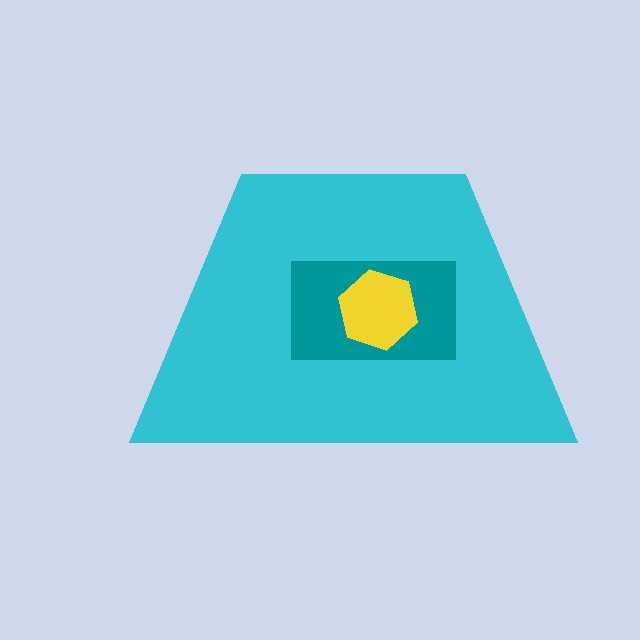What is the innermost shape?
The yellow hexagon.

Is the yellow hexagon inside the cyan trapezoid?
Yes.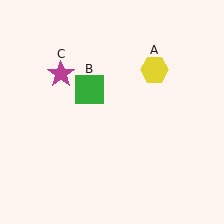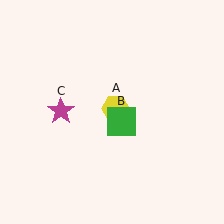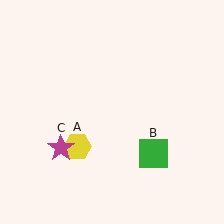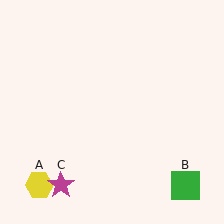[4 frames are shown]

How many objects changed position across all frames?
3 objects changed position: yellow hexagon (object A), green square (object B), magenta star (object C).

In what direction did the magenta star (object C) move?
The magenta star (object C) moved down.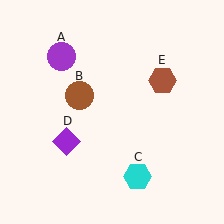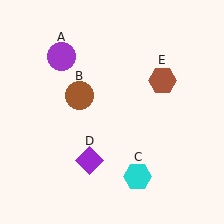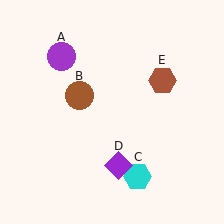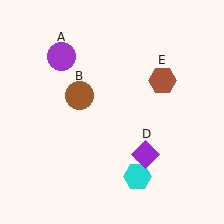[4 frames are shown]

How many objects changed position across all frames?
1 object changed position: purple diamond (object D).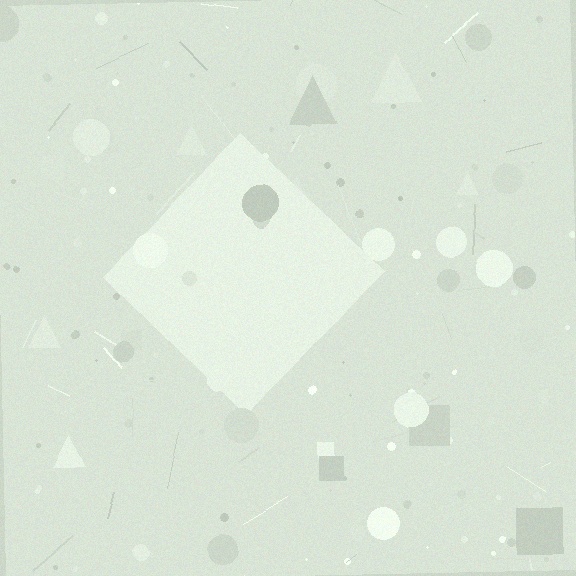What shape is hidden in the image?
A diamond is hidden in the image.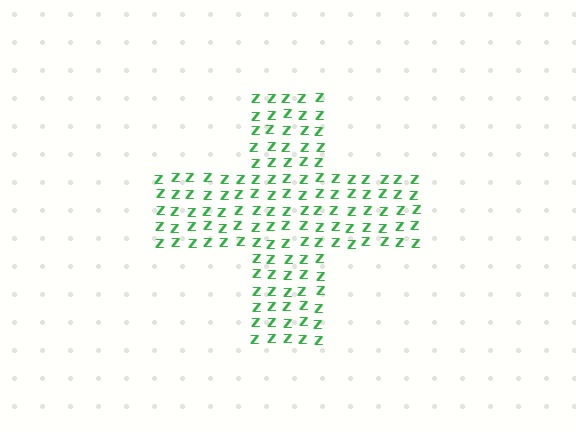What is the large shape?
The large shape is a cross.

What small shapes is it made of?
It is made of small letter Z's.